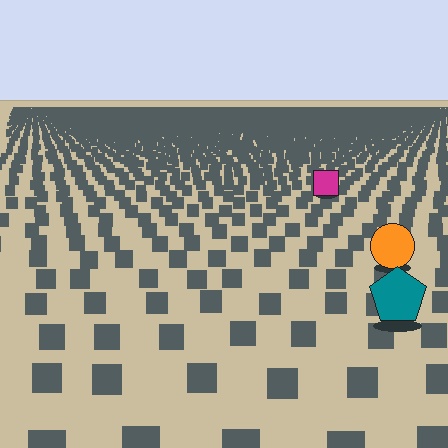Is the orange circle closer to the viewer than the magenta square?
Yes. The orange circle is closer — you can tell from the texture gradient: the ground texture is coarser near it.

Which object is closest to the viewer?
The teal pentagon is closest. The texture marks near it are larger and more spread out.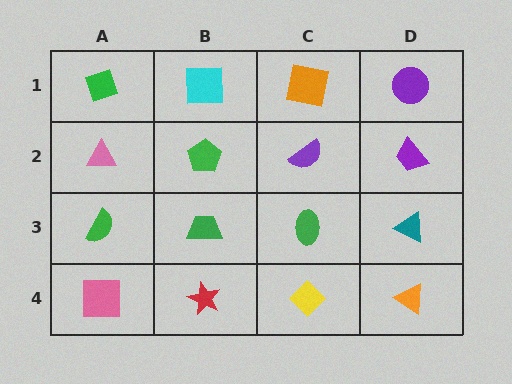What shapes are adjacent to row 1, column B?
A green pentagon (row 2, column B), a green diamond (row 1, column A), an orange square (row 1, column C).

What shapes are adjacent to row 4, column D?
A teal triangle (row 3, column D), a yellow diamond (row 4, column C).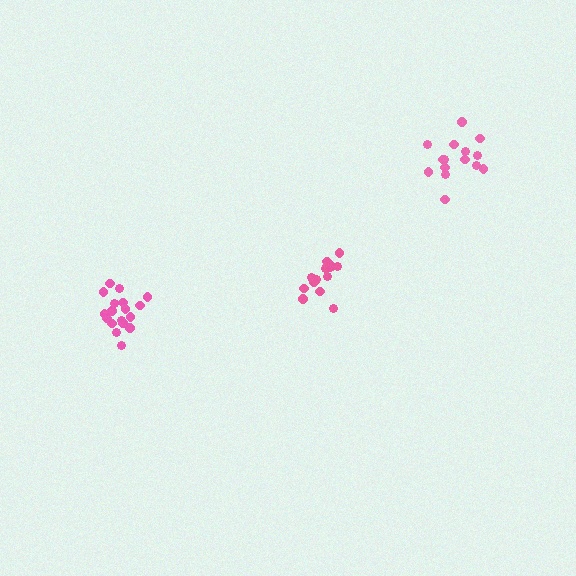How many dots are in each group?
Group 1: 18 dots, Group 2: 15 dots, Group 3: 15 dots (48 total).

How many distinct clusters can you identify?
There are 3 distinct clusters.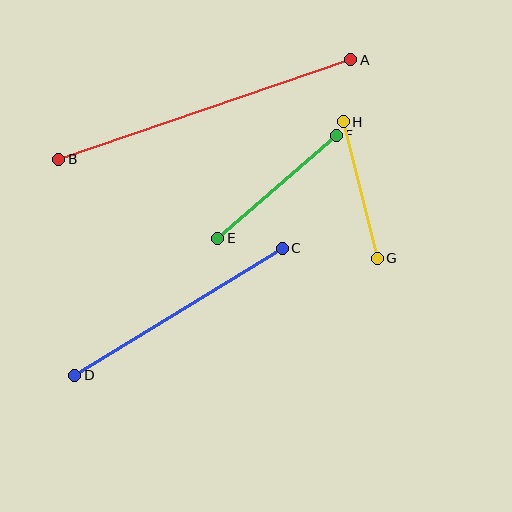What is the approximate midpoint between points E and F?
The midpoint is at approximately (277, 187) pixels.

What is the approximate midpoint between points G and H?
The midpoint is at approximately (360, 190) pixels.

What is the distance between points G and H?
The distance is approximately 141 pixels.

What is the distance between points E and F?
The distance is approximately 157 pixels.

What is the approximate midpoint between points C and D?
The midpoint is at approximately (179, 312) pixels.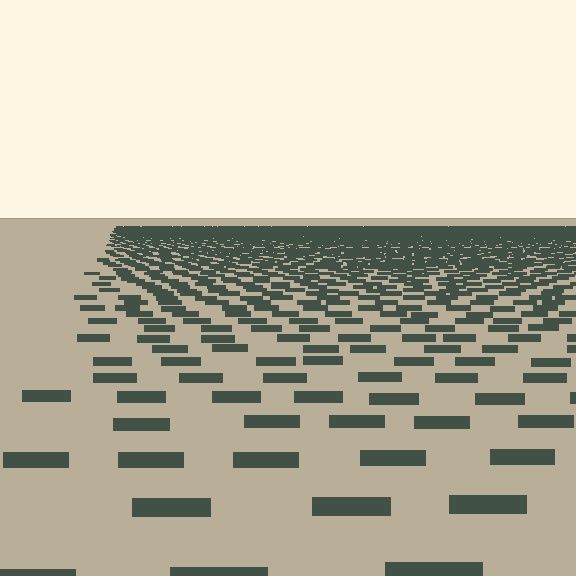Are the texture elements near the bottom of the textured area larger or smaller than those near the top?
Larger. Near the bottom, elements are closer to the viewer and appear at a bigger on-screen size.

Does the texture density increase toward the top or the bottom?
Density increases toward the top.